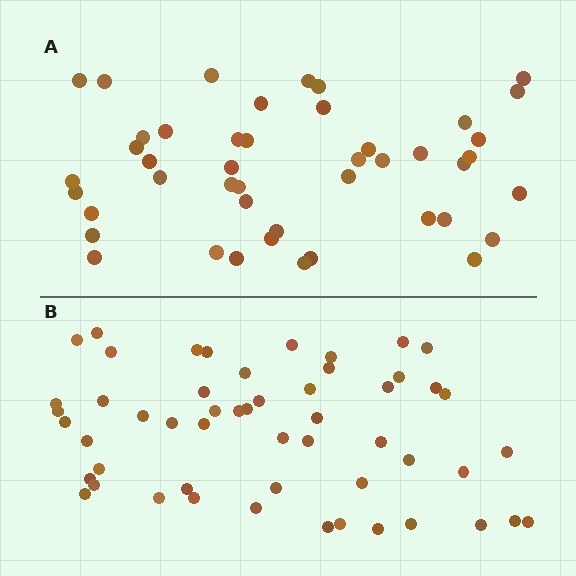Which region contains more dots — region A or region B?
Region B (the bottom region) has more dots.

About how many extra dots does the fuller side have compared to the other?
Region B has roughly 8 or so more dots than region A.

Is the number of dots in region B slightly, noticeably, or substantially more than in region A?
Region B has only slightly more — the two regions are fairly close. The ratio is roughly 1.2 to 1.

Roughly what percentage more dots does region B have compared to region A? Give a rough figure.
About 20% more.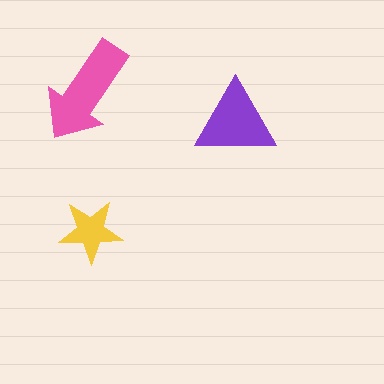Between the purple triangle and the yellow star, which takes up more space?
The purple triangle.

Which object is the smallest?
The yellow star.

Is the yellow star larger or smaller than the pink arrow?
Smaller.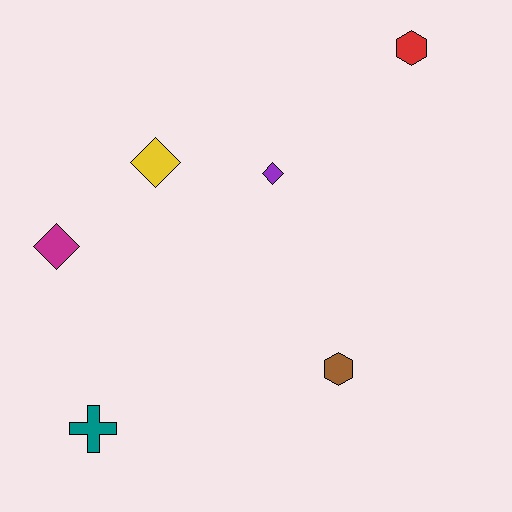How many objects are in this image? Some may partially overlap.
There are 6 objects.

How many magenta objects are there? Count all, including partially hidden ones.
There is 1 magenta object.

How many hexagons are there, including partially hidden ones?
There are 2 hexagons.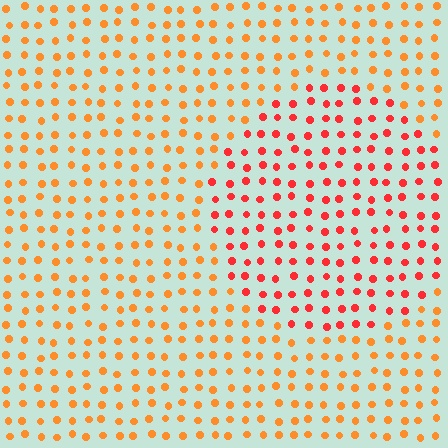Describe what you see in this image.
The image is filled with small orange elements in a uniform arrangement. A circle-shaped region is visible where the elements are tinted to a slightly different hue, forming a subtle color boundary.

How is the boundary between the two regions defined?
The boundary is defined purely by a slight shift in hue (about 30 degrees). Spacing, size, and orientation are identical on both sides.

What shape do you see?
I see a circle.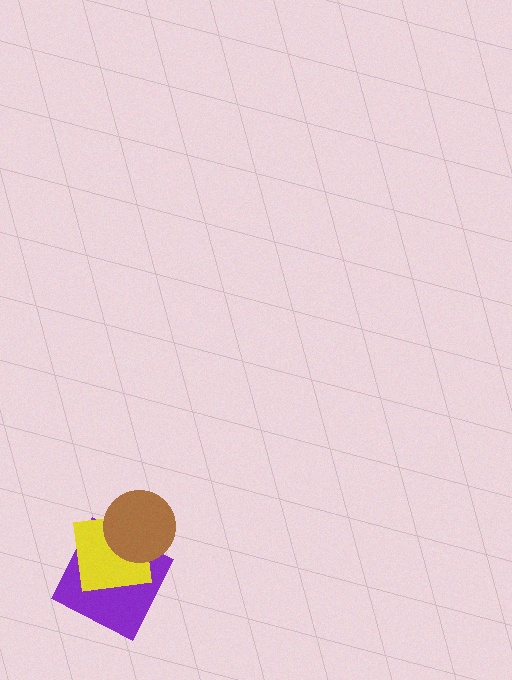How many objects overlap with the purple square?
2 objects overlap with the purple square.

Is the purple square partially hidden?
Yes, it is partially covered by another shape.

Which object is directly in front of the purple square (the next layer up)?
The yellow square is directly in front of the purple square.